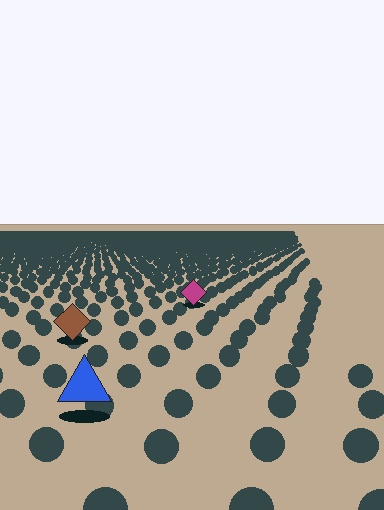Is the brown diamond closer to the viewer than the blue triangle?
No. The blue triangle is closer — you can tell from the texture gradient: the ground texture is coarser near it.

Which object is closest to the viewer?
The blue triangle is closest. The texture marks near it are larger and more spread out.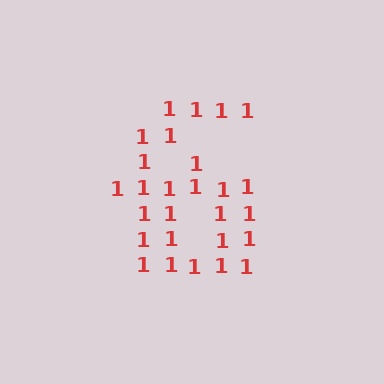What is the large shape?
The large shape is the digit 6.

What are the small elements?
The small elements are digit 1's.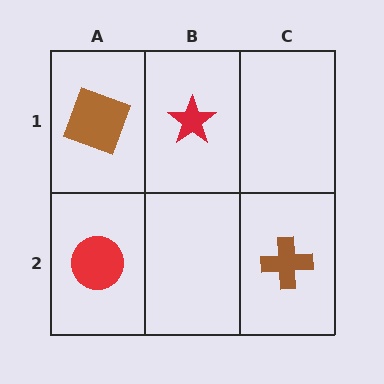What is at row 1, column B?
A red star.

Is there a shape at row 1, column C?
No, that cell is empty.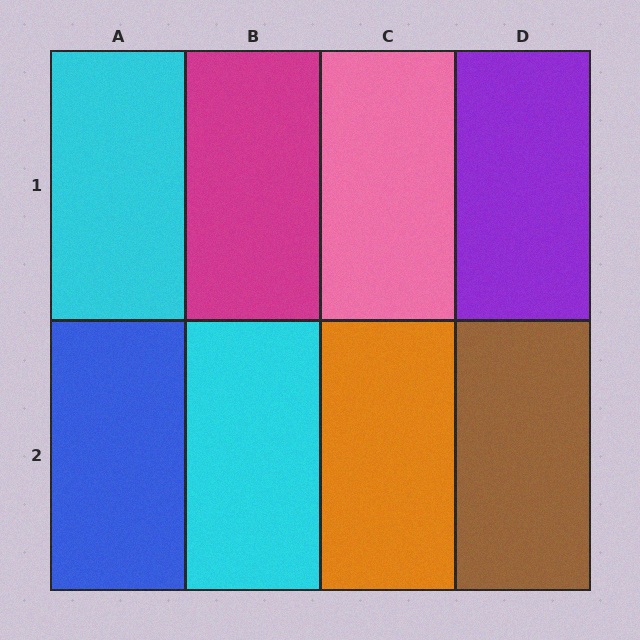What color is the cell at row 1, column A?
Cyan.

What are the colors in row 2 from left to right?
Blue, cyan, orange, brown.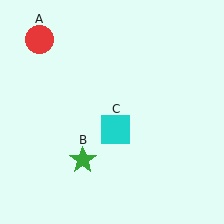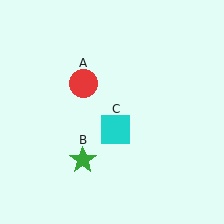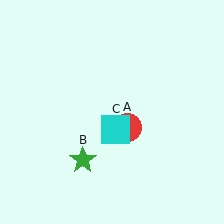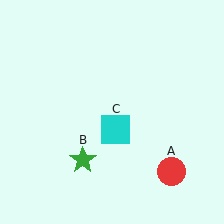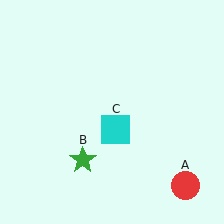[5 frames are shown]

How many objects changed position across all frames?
1 object changed position: red circle (object A).